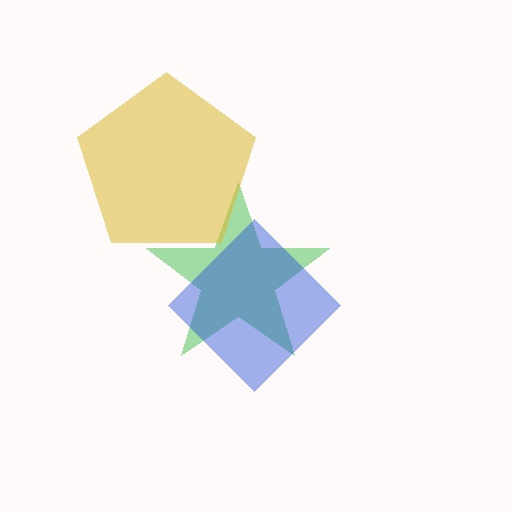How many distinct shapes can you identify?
There are 3 distinct shapes: a green star, a yellow pentagon, a blue diamond.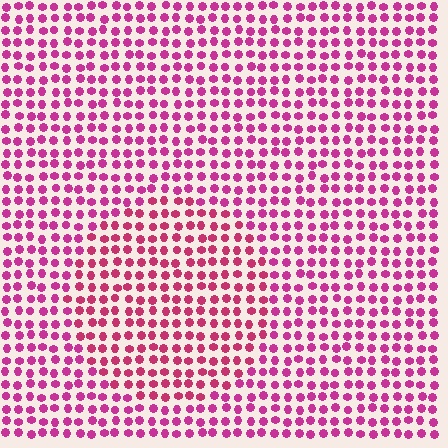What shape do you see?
I see a circle.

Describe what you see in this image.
The image is filled with small magenta elements in a uniform arrangement. A circle-shaped region is visible where the elements are tinted to a slightly different hue, forming a subtle color boundary.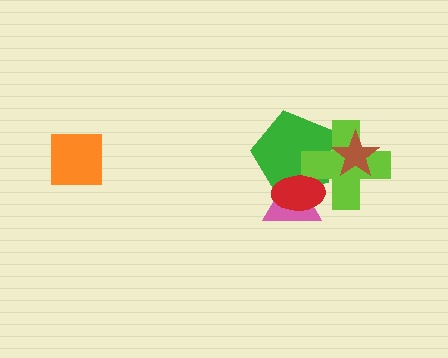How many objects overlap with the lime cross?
4 objects overlap with the lime cross.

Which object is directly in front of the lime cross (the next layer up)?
The brown star is directly in front of the lime cross.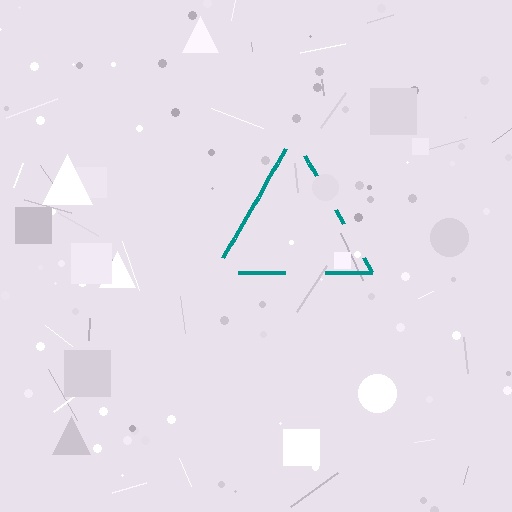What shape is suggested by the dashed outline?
The dashed outline suggests a triangle.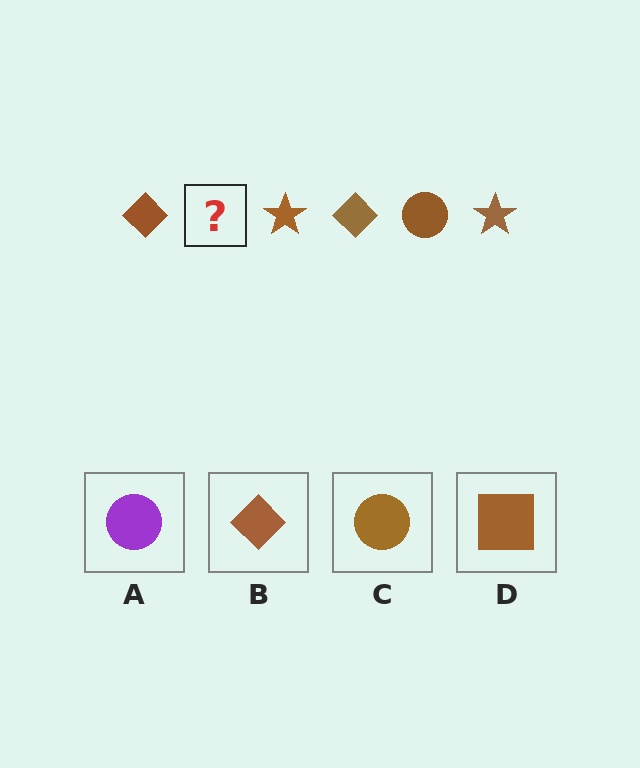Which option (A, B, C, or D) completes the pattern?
C.